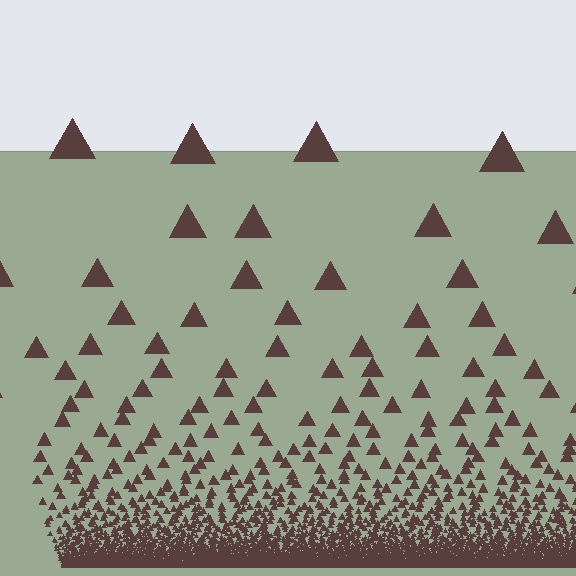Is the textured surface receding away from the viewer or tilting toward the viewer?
The surface appears to tilt toward the viewer. Texture elements get larger and sparser toward the top.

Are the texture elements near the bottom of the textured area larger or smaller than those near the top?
Smaller. The gradient is inverted — elements near the bottom are smaller and denser.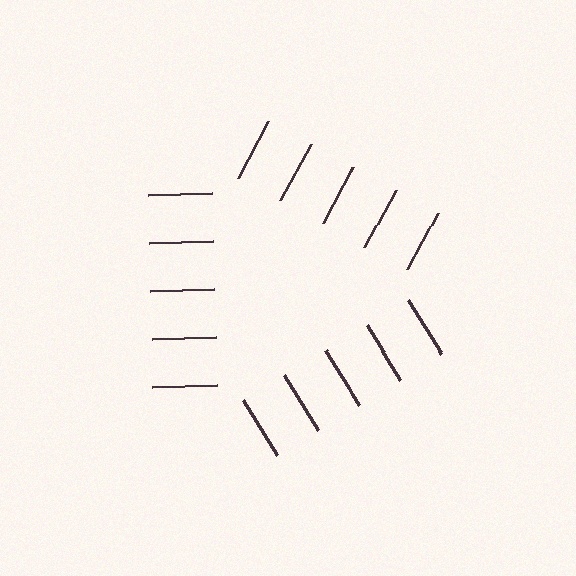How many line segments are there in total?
15 — 5 along each of the 3 edges.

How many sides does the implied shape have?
3 sides — the line-ends trace a triangle.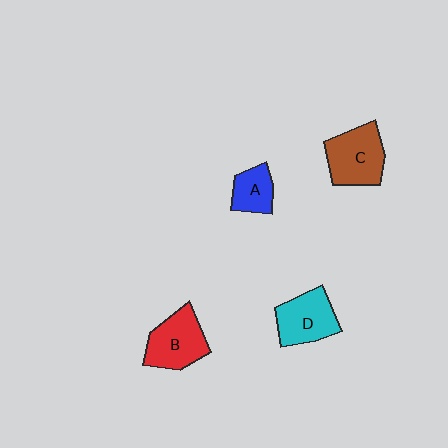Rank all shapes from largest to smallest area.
From largest to smallest: C (brown), B (red), D (cyan), A (blue).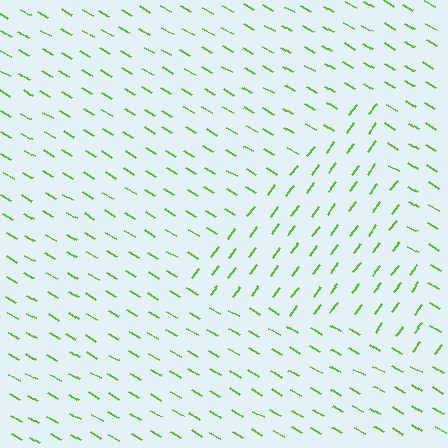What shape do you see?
I see a triangle.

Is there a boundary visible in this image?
Yes, there is a texture boundary formed by a change in line orientation.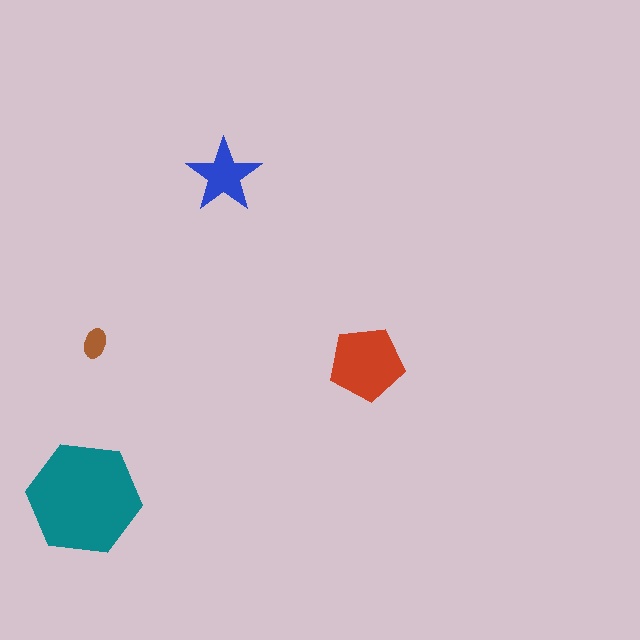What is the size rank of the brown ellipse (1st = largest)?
4th.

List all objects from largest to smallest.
The teal hexagon, the red pentagon, the blue star, the brown ellipse.